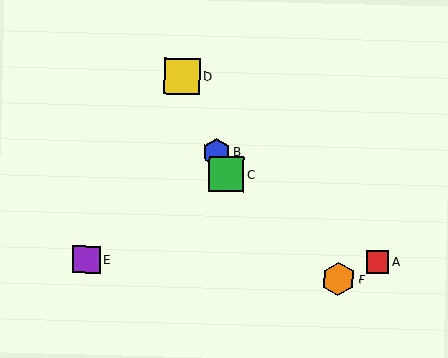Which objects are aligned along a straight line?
Objects B, C, D are aligned along a straight line.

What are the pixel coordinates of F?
Object F is at (338, 279).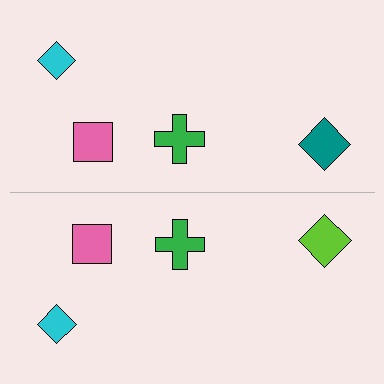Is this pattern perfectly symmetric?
No, the pattern is not perfectly symmetric. The lime diamond on the bottom side breaks the symmetry — its mirror counterpart is teal.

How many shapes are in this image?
There are 8 shapes in this image.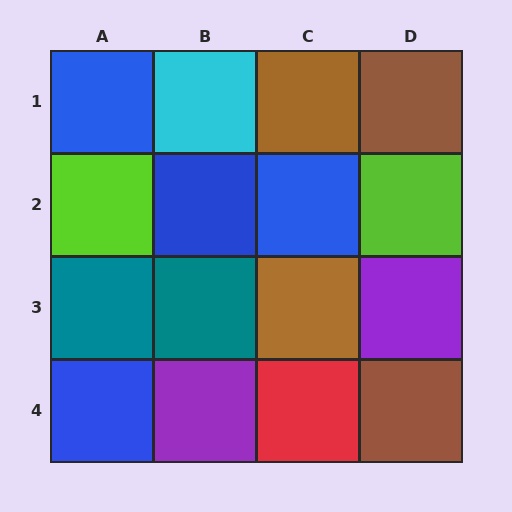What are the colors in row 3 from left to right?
Teal, teal, brown, purple.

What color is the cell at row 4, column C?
Red.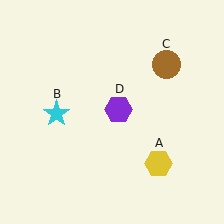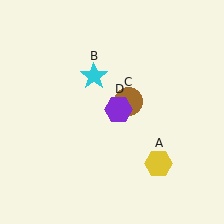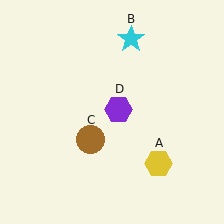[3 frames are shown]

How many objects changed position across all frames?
2 objects changed position: cyan star (object B), brown circle (object C).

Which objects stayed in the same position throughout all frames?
Yellow hexagon (object A) and purple hexagon (object D) remained stationary.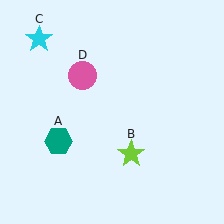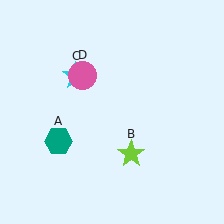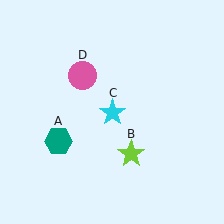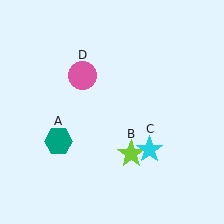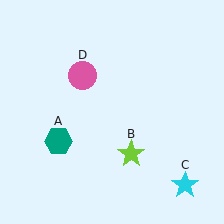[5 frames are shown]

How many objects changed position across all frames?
1 object changed position: cyan star (object C).